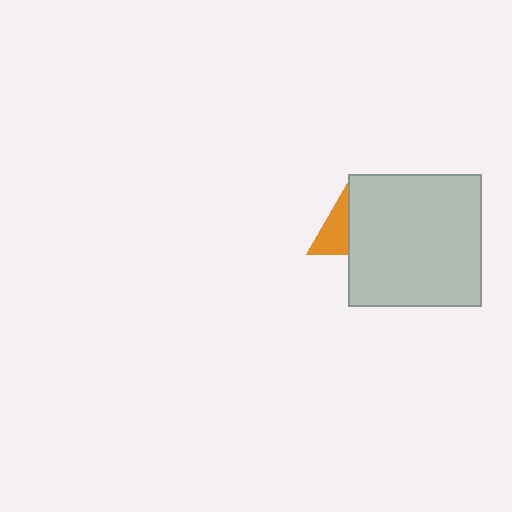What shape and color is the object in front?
The object in front is a light gray square.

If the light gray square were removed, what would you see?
You would see the complete orange triangle.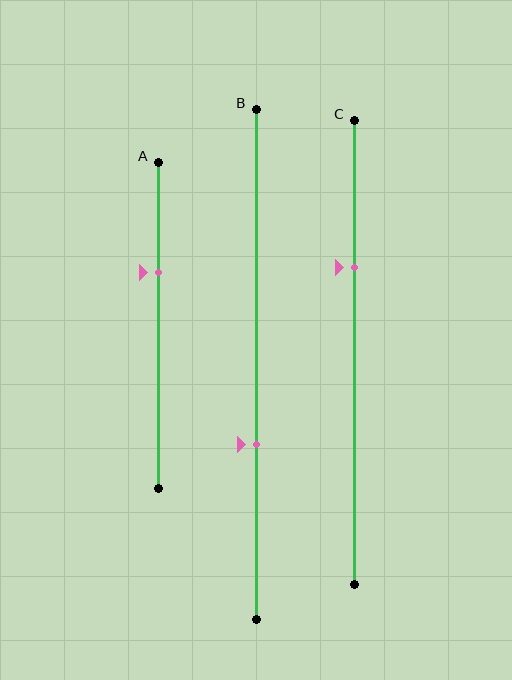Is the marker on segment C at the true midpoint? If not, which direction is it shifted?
No, the marker on segment C is shifted upward by about 18% of the segment length.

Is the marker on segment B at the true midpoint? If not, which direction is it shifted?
No, the marker on segment B is shifted downward by about 16% of the segment length.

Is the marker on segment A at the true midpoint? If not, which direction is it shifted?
No, the marker on segment A is shifted upward by about 16% of the segment length.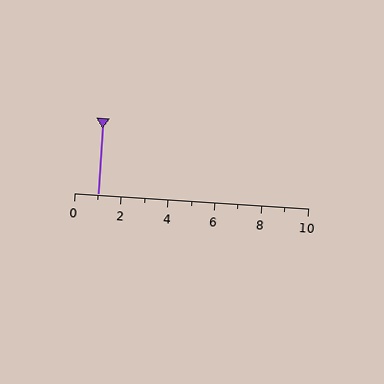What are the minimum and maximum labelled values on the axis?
The axis runs from 0 to 10.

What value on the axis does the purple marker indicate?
The marker indicates approximately 1.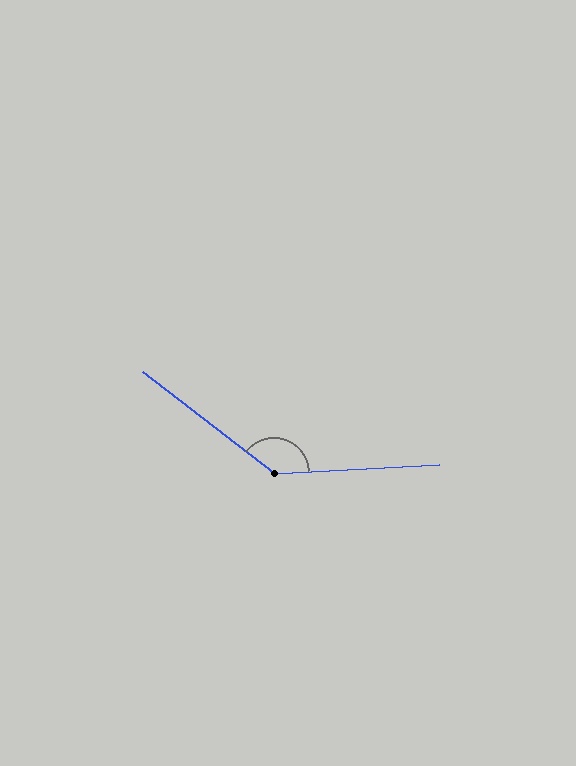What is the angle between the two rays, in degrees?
Approximately 139 degrees.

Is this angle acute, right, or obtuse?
It is obtuse.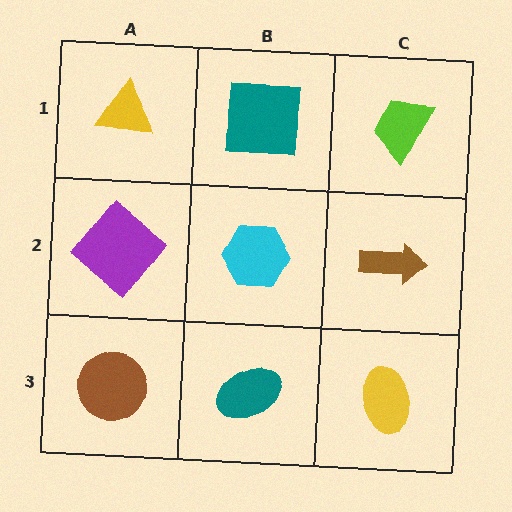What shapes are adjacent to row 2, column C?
A lime trapezoid (row 1, column C), a yellow ellipse (row 3, column C), a cyan hexagon (row 2, column B).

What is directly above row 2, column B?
A teal square.